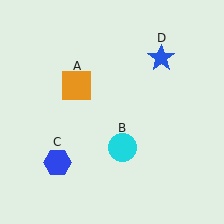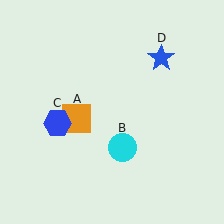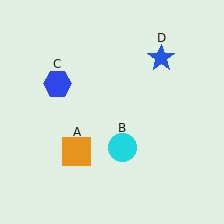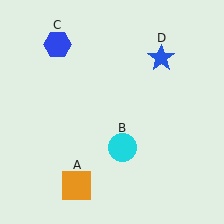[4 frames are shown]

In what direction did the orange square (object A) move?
The orange square (object A) moved down.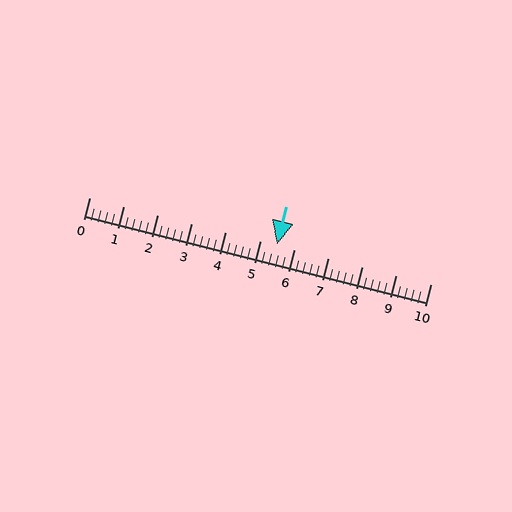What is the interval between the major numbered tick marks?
The major tick marks are spaced 1 units apart.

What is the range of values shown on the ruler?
The ruler shows values from 0 to 10.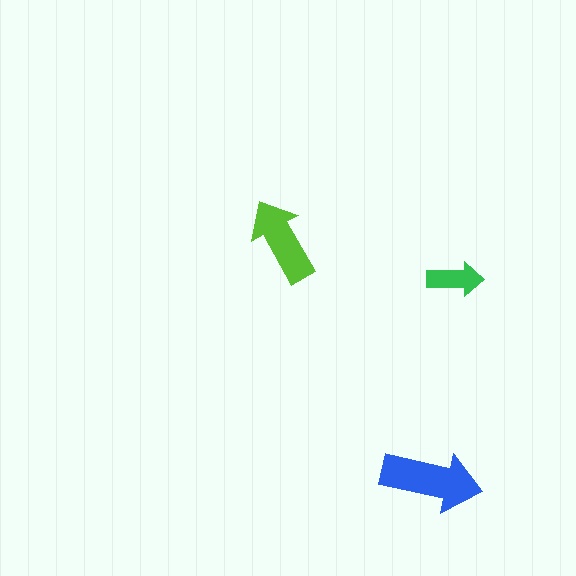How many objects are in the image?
There are 3 objects in the image.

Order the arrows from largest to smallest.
the blue one, the lime one, the green one.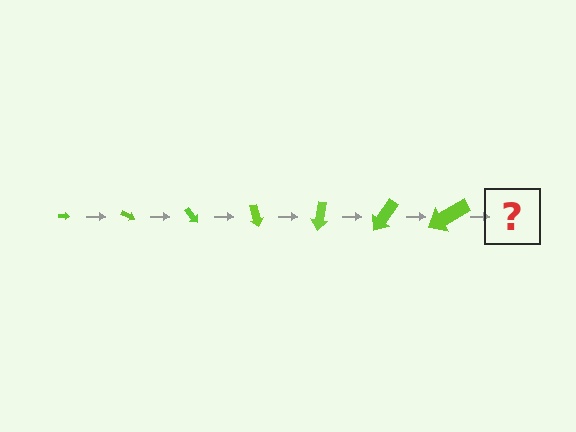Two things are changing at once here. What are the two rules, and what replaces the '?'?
The two rules are that the arrow grows larger each step and it rotates 25 degrees each step. The '?' should be an arrow, larger than the previous one and rotated 175 degrees from the start.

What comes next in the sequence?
The next element should be an arrow, larger than the previous one and rotated 175 degrees from the start.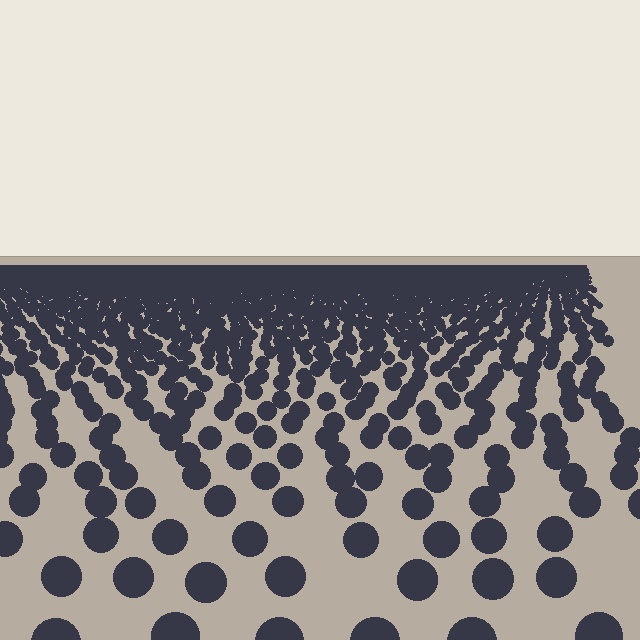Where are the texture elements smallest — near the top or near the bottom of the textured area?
Near the top.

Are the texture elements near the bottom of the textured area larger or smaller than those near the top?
Larger. Near the bottom, elements are closer to the viewer and appear at a bigger on-screen size.